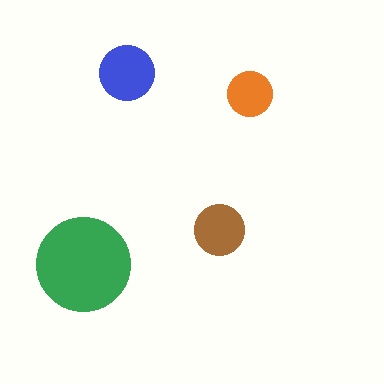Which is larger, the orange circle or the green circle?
The green one.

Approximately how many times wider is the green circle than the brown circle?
About 2 times wider.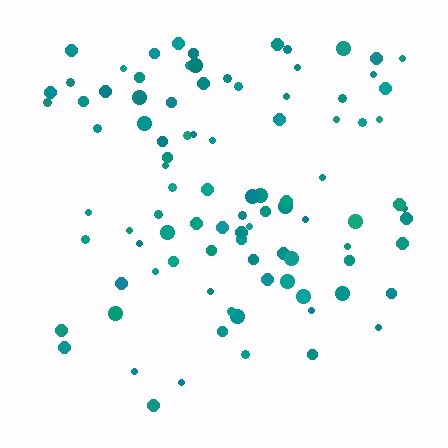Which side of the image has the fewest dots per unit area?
The bottom.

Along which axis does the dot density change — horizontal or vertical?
Vertical.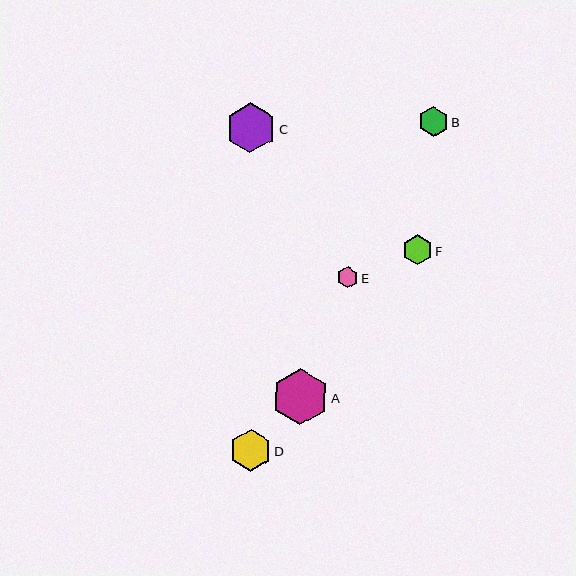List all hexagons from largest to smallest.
From largest to smallest: A, C, D, B, F, E.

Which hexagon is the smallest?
Hexagon E is the smallest with a size of approximately 21 pixels.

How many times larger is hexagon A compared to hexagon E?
Hexagon A is approximately 2.7 times the size of hexagon E.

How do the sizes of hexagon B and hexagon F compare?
Hexagon B and hexagon F are approximately the same size.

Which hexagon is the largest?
Hexagon A is the largest with a size of approximately 56 pixels.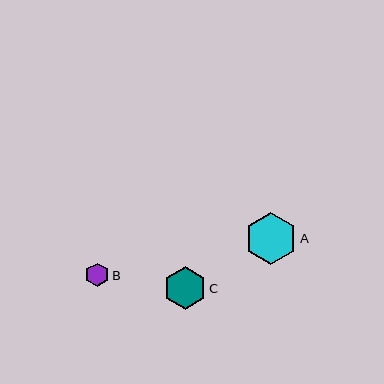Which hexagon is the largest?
Hexagon A is the largest with a size of approximately 52 pixels.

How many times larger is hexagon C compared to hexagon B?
Hexagon C is approximately 1.8 times the size of hexagon B.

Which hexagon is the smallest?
Hexagon B is the smallest with a size of approximately 23 pixels.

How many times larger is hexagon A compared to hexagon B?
Hexagon A is approximately 2.2 times the size of hexagon B.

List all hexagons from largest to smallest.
From largest to smallest: A, C, B.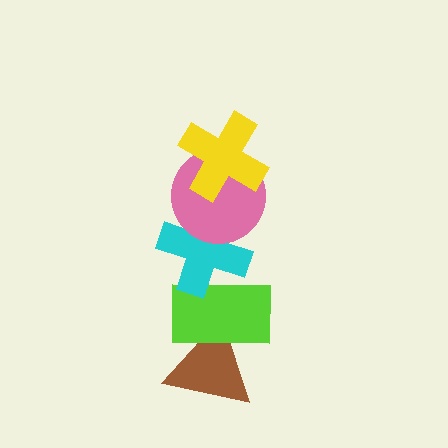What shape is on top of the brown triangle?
The lime rectangle is on top of the brown triangle.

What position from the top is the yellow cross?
The yellow cross is 1st from the top.